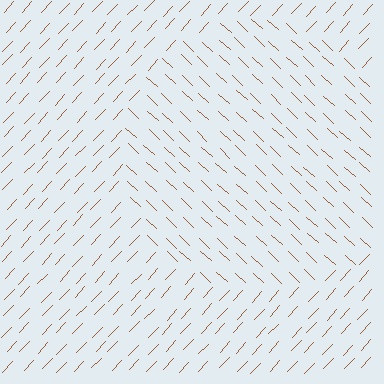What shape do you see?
I see a circle.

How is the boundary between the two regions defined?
The boundary is defined purely by a change in line orientation (approximately 90 degrees difference). All lines are the same color and thickness.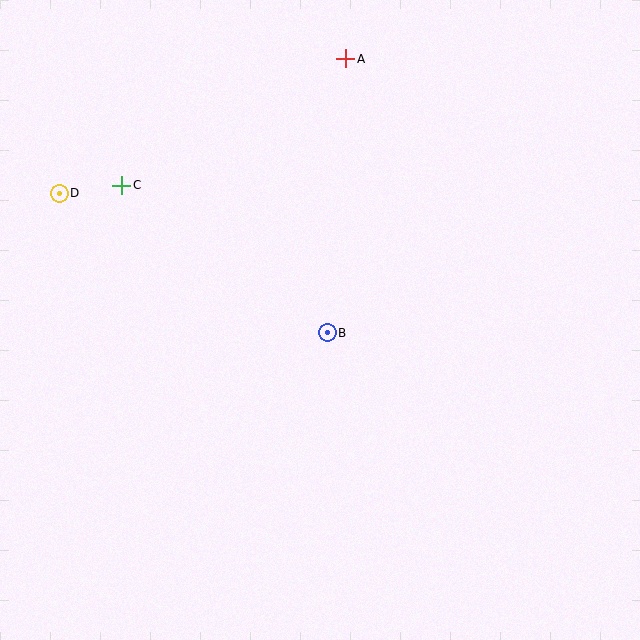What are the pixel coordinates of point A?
Point A is at (346, 59).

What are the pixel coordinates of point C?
Point C is at (122, 185).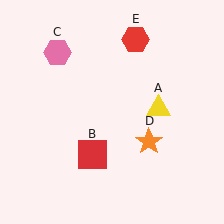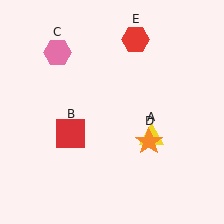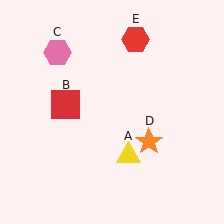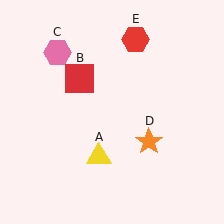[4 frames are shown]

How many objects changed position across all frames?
2 objects changed position: yellow triangle (object A), red square (object B).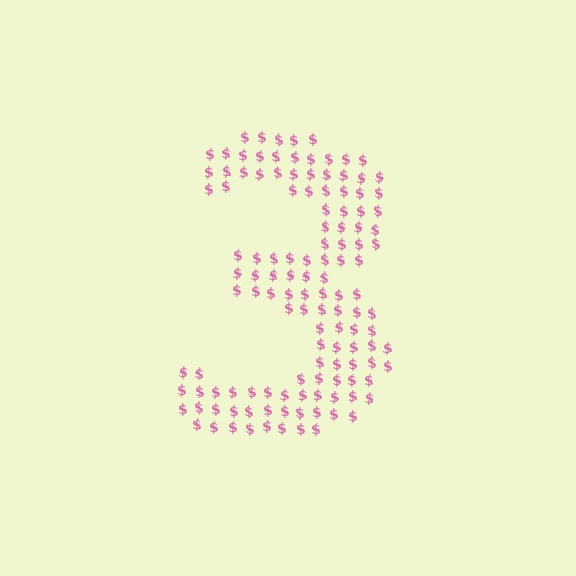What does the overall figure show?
The overall figure shows the digit 3.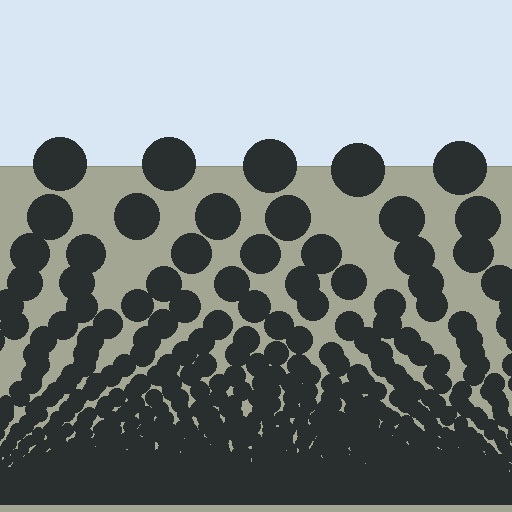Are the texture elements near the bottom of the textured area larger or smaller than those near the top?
Smaller. The gradient is inverted — elements near the bottom are smaller and denser.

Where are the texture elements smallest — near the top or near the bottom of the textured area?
Near the bottom.